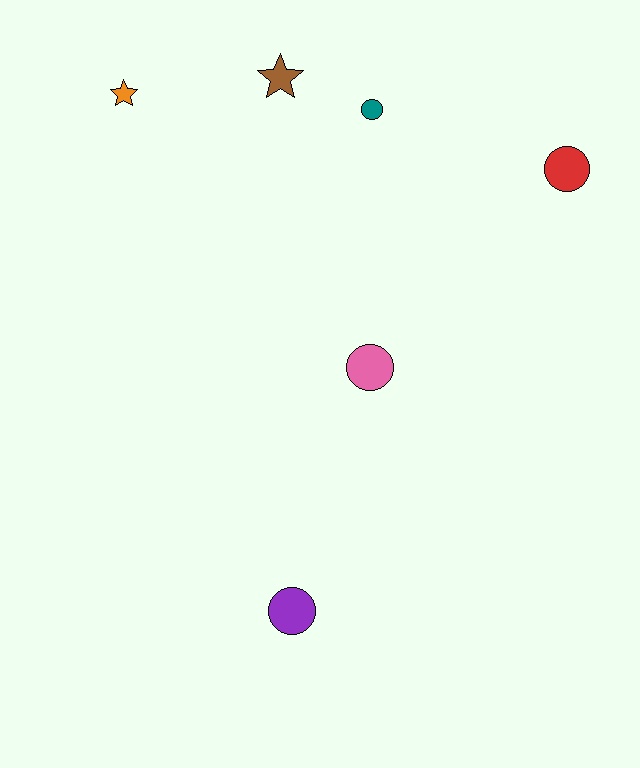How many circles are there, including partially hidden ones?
There are 4 circles.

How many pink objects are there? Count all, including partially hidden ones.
There is 1 pink object.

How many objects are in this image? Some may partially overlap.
There are 6 objects.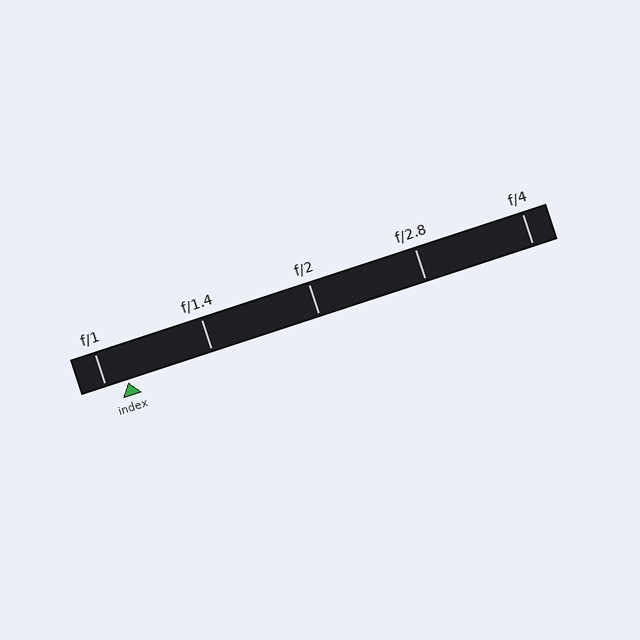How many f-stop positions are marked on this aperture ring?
There are 5 f-stop positions marked.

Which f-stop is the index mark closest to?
The index mark is closest to f/1.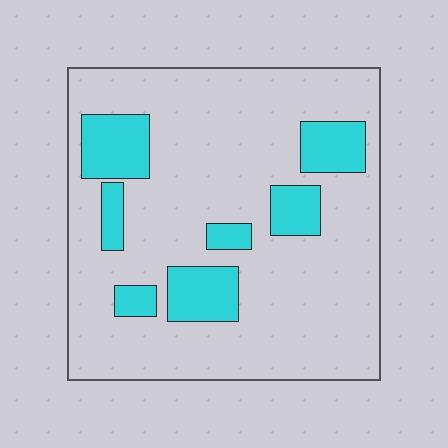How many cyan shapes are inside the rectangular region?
7.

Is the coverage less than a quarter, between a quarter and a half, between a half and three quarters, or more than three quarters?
Less than a quarter.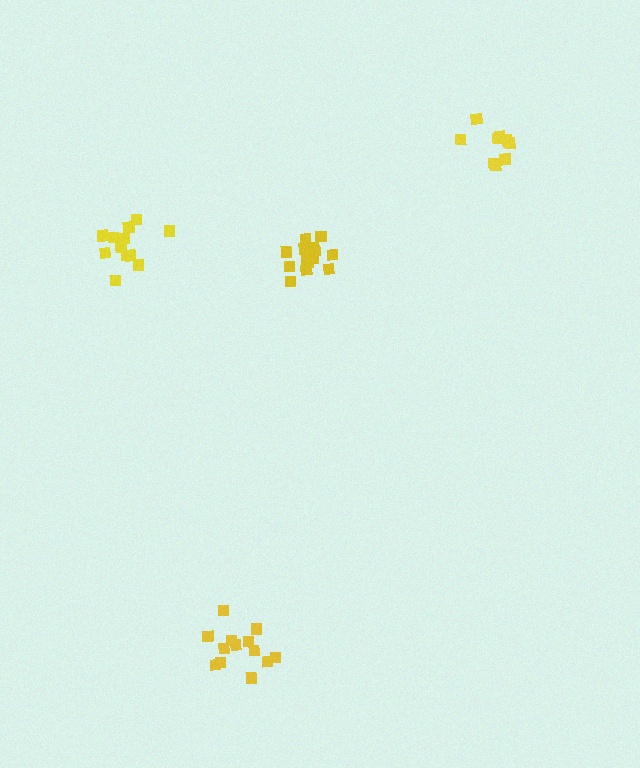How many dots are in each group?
Group 1: 14 dots, Group 2: 12 dots, Group 3: 10 dots, Group 4: 13 dots (49 total).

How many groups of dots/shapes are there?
There are 4 groups.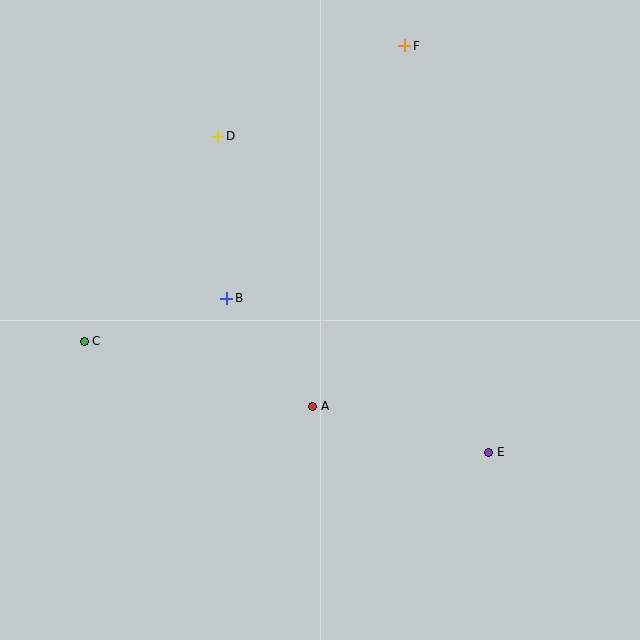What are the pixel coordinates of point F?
Point F is at (405, 46).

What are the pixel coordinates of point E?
Point E is at (489, 452).